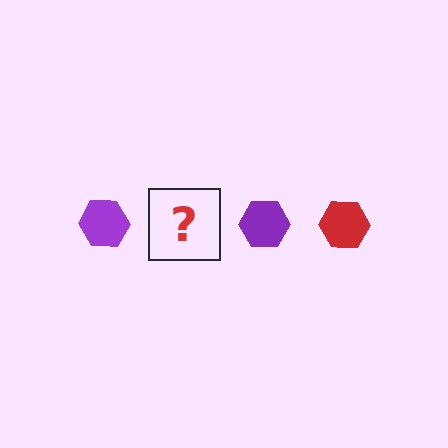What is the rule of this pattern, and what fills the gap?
The rule is that the pattern cycles through purple, red hexagons. The gap should be filled with a red hexagon.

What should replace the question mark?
The question mark should be replaced with a red hexagon.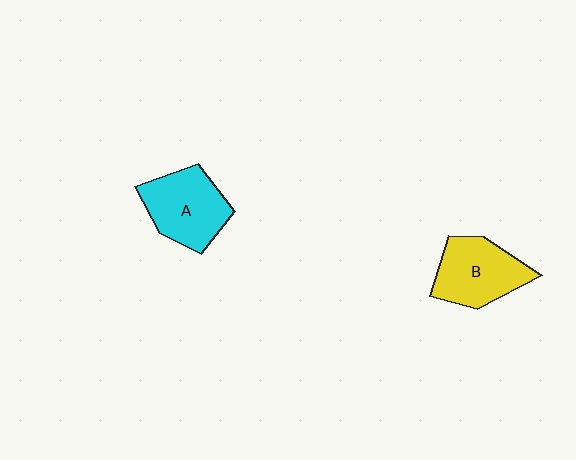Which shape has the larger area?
Shape A (cyan).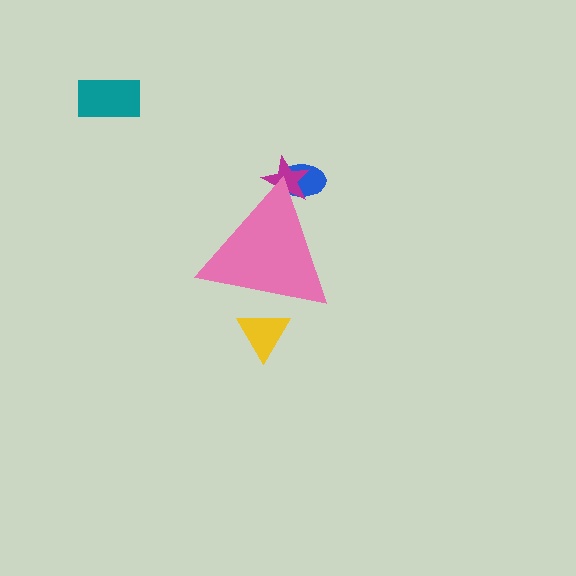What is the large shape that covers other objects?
A pink triangle.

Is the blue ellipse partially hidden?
Yes, the blue ellipse is partially hidden behind the pink triangle.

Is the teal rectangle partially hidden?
No, the teal rectangle is fully visible.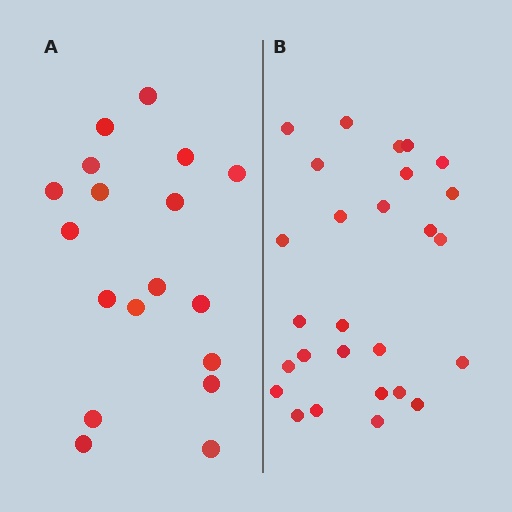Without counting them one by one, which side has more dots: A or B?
Region B (the right region) has more dots.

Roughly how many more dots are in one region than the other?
Region B has roughly 8 or so more dots than region A.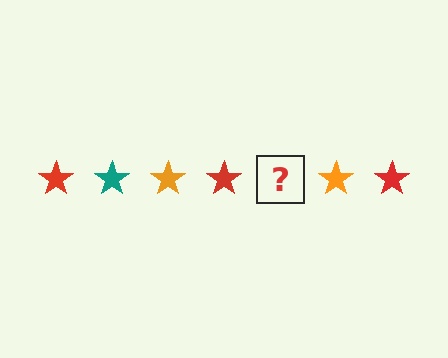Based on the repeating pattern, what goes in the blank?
The blank should be a teal star.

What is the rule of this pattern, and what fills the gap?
The rule is that the pattern cycles through red, teal, orange stars. The gap should be filled with a teal star.